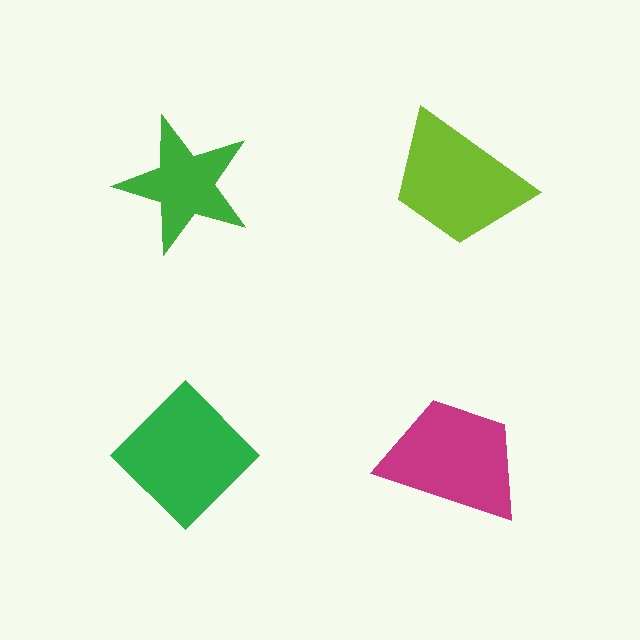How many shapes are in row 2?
2 shapes.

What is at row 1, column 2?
A lime trapezoid.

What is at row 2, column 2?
A magenta trapezoid.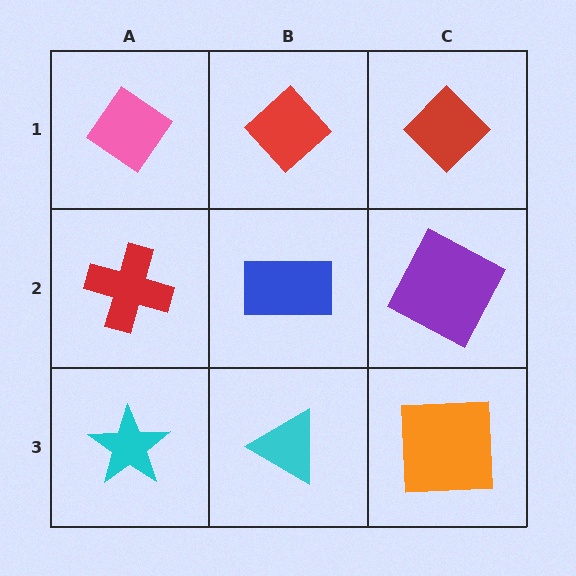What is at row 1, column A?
A pink diamond.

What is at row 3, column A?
A cyan star.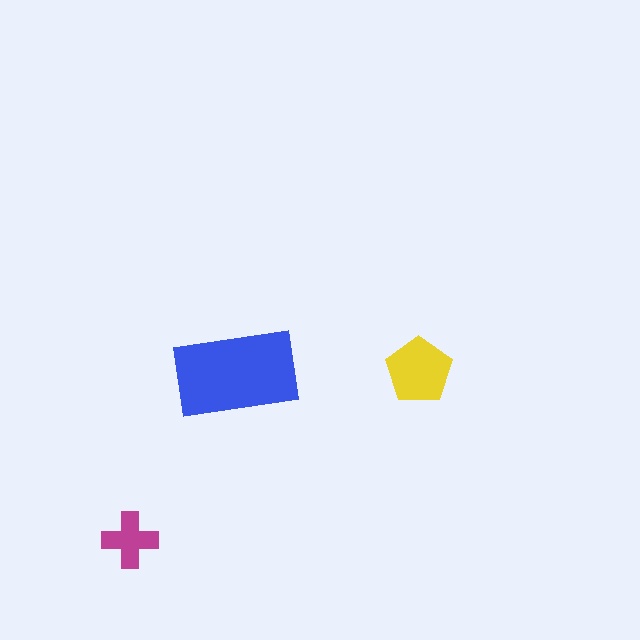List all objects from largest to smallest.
The blue rectangle, the yellow pentagon, the magenta cross.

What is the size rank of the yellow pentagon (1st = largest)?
2nd.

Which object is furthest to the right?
The yellow pentagon is rightmost.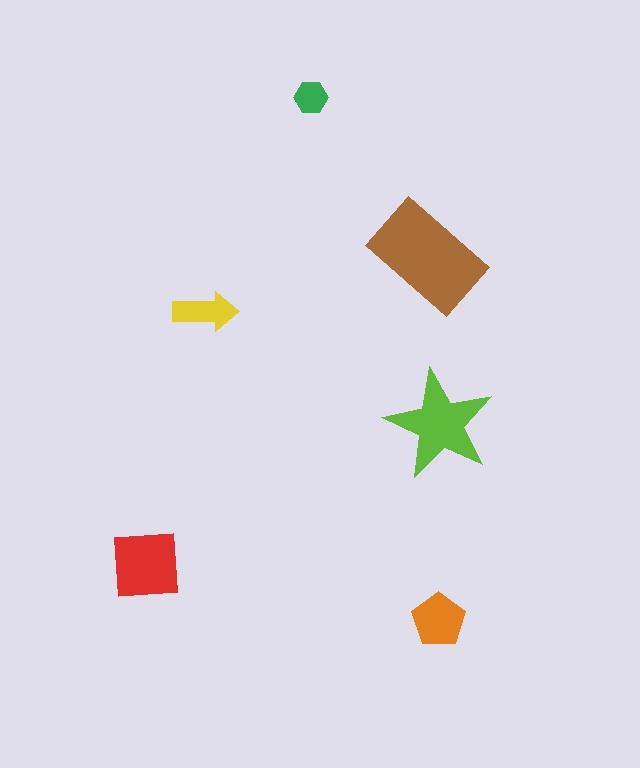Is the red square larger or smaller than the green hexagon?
Larger.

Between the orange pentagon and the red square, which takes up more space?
The red square.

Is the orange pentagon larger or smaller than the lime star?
Smaller.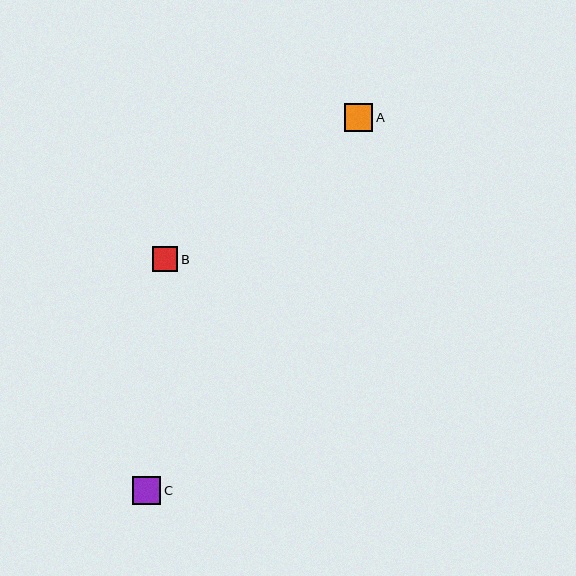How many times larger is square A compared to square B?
Square A is approximately 1.1 times the size of square B.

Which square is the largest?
Square A is the largest with a size of approximately 28 pixels.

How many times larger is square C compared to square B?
Square C is approximately 1.1 times the size of square B.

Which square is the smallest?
Square B is the smallest with a size of approximately 25 pixels.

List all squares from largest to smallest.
From largest to smallest: A, C, B.